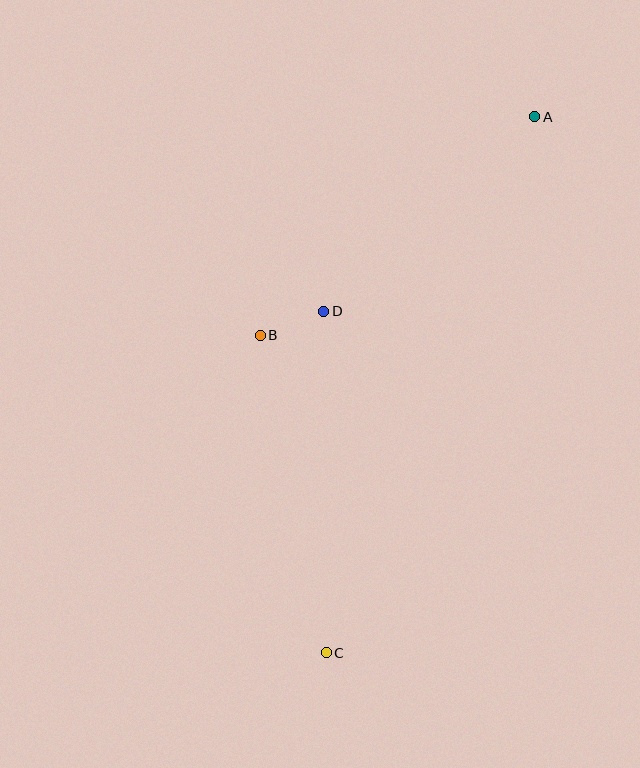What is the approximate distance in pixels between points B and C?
The distance between B and C is approximately 325 pixels.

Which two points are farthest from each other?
Points A and C are farthest from each other.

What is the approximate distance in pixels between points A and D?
The distance between A and D is approximately 287 pixels.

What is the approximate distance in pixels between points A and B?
The distance between A and B is approximately 351 pixels.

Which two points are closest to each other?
Points B and D are closest to each other.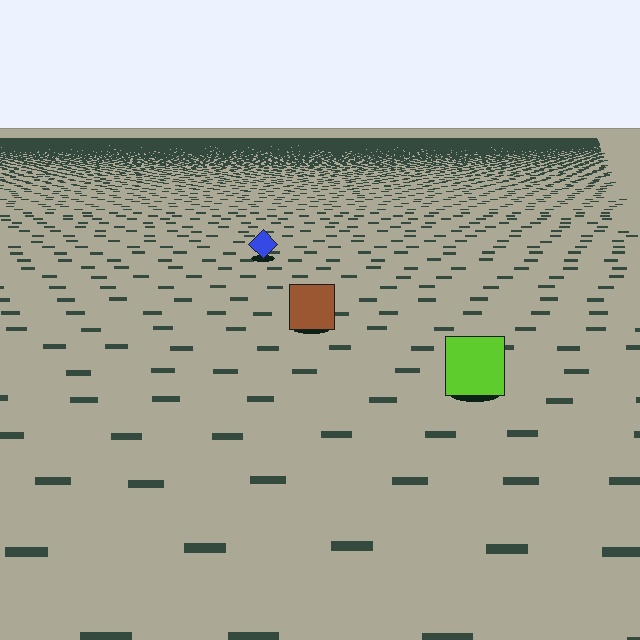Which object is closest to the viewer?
The lime square is closest. The texture marks near it are larger and more spread out.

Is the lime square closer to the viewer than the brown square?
Yes. The lime square is closer — you can tell from the texture gradient: the ground texture is coarser near it.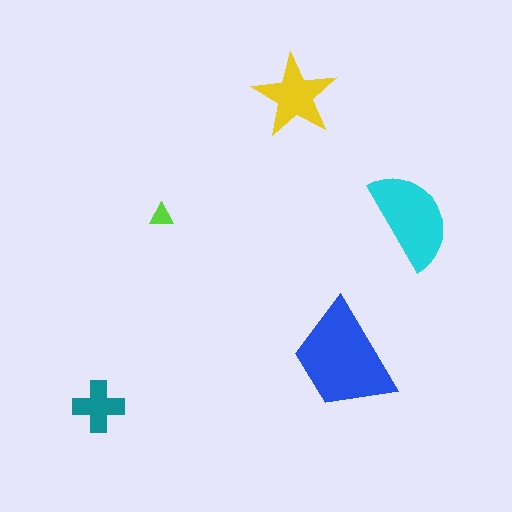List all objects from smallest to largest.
The lime triangle, the teal cross, the yellow star, the cyan semicircle, the blue trapezoid.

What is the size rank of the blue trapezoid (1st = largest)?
1st.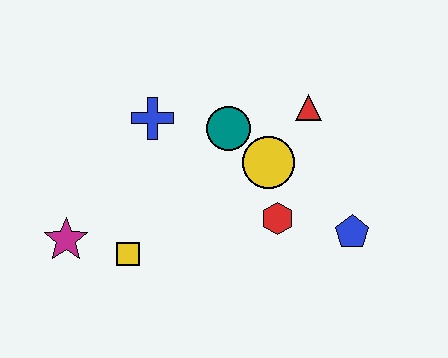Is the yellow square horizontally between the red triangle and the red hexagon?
No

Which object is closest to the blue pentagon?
The red hexagon is closest to the blue pentagon.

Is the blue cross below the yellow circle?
No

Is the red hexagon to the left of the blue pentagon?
Yes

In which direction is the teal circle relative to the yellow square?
The teal circle is above the yellow square.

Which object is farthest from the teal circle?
The magenta star is farthest from the teal circle.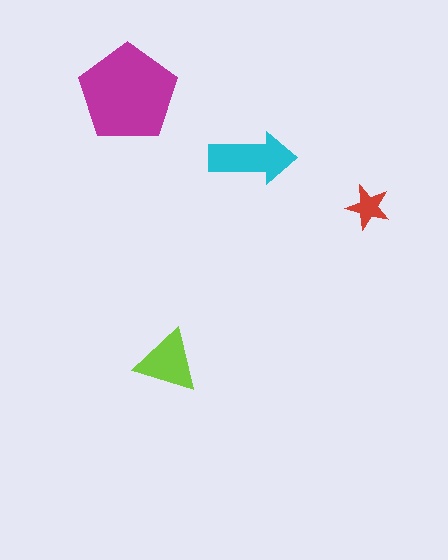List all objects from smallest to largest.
The red star, the lime triangle, the cyan arrow, the magenta pentagon.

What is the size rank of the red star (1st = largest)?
4th.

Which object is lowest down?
The lime triangle is bottommost.